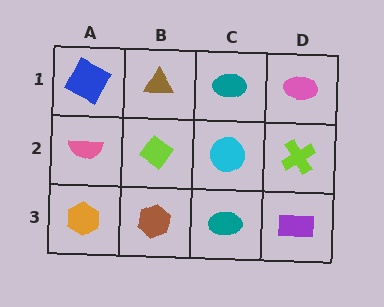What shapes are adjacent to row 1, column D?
A lime cross (row 2, column D), a teal ellipse (row 1, column C).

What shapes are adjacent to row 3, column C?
A cyan circle (row 2, column C), a brown hexagon (row 3, column B), a purple rectangle (row 3, column D).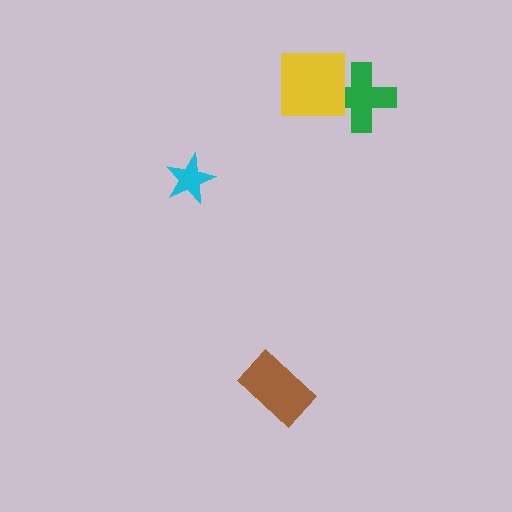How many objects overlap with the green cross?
1 object overlaps with the green cross.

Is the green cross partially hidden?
Yes, it is partially covered by another shape.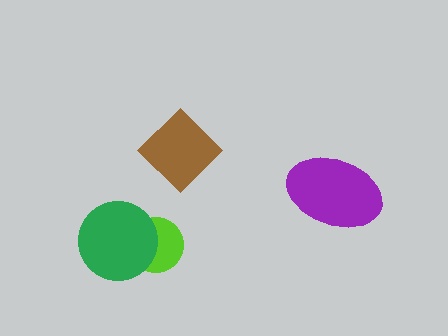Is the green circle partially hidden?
No, no other shape covers it.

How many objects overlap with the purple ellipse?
0 objects overlap with the purple ellipse.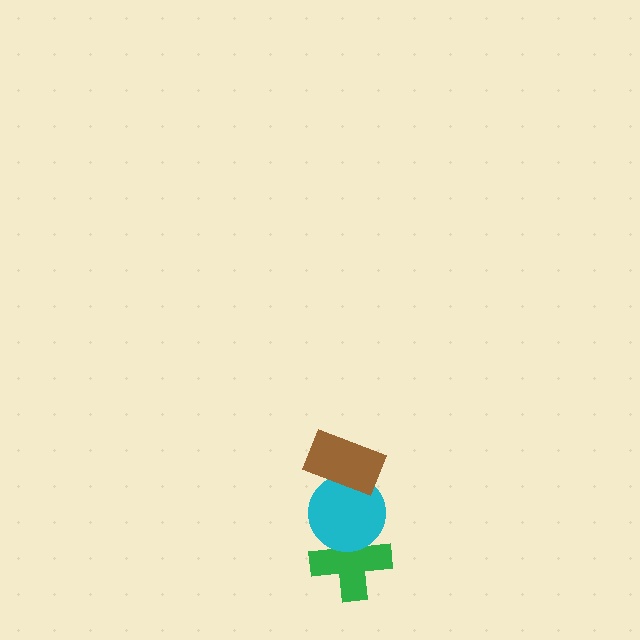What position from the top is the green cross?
The green cross is 3rd from the top.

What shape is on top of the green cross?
The cyan circle is on top of the green cross.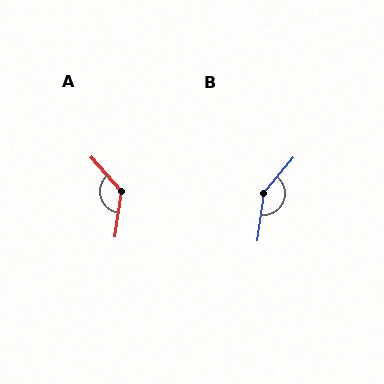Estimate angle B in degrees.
Approximately 148 degrees.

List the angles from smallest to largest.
A (130°), B (148°).